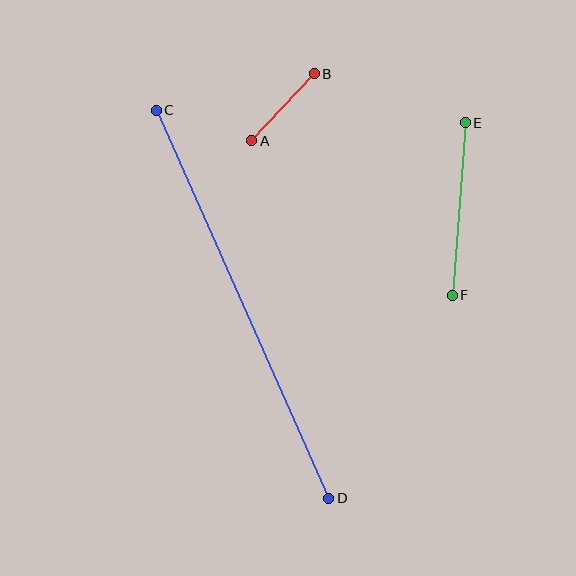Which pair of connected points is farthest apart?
Points C and D are farthest apart.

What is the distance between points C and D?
The distance is approximately 425 pixels.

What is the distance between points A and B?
The distance is approximately 92 pixels.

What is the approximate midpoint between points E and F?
The midpoint is at approximately (459, 209) pixels.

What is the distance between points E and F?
The distance is approximately 173 pixels.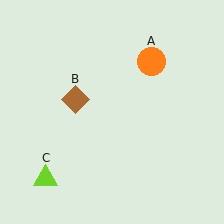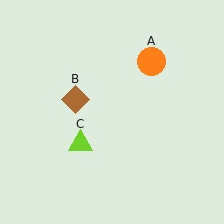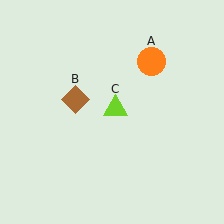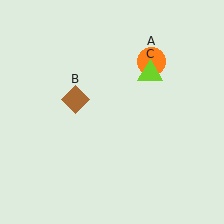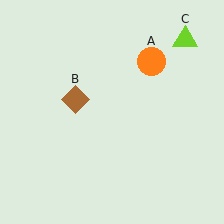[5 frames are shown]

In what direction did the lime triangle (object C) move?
The lime triangle (object C) moved up and to the right.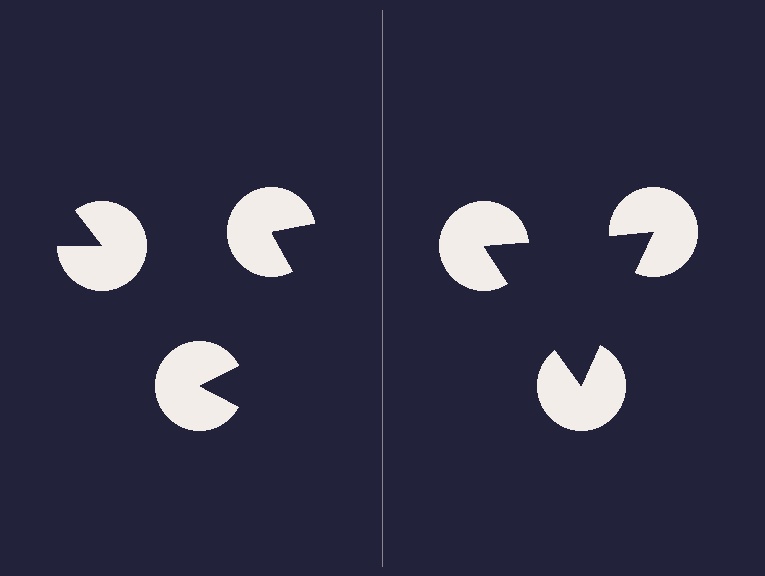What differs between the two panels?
The pac-man discs are positioned identically on both sides; only the wedge orientations differ. On the right they align to a triangle; on the left they are misaligned.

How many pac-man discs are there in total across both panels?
6 — 3 on each side.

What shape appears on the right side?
An illusory triangle.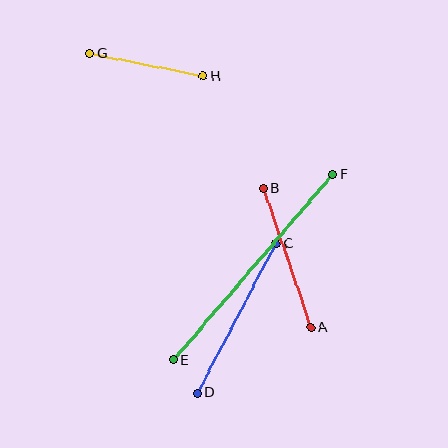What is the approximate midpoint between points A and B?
The midpoint is at approximately (287, 258) pixels.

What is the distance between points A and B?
The distance is approximately 147 pixels.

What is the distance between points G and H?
The distance is approximately 116 pixels.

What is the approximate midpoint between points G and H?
The midpoint is at approximately (146, 65) pixels.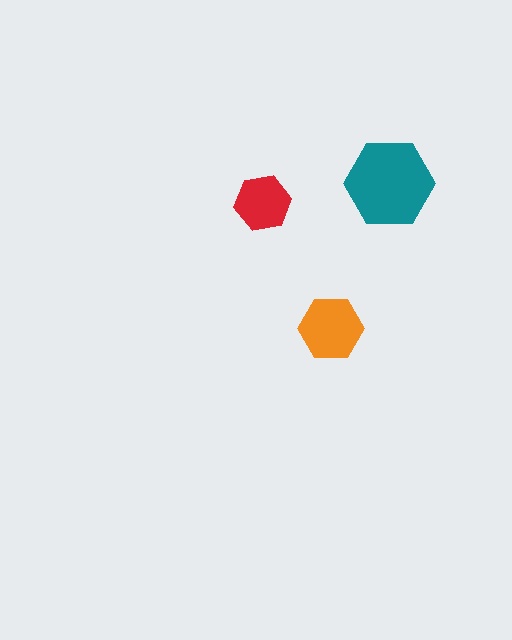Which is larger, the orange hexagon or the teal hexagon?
The teal one.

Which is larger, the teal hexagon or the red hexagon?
The teal one.